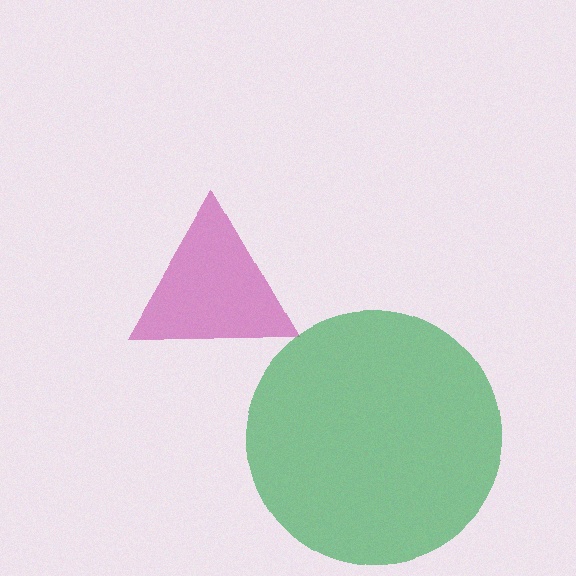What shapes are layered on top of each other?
The layered shapes are: a magenta triangle, a green circle.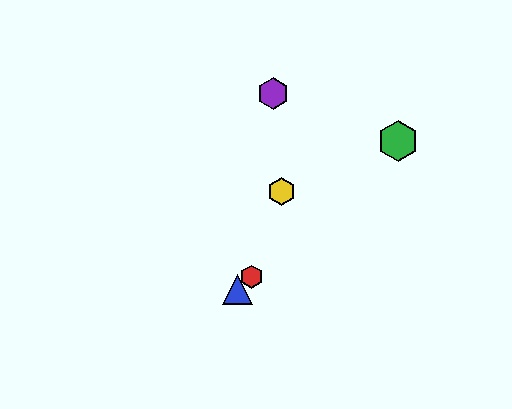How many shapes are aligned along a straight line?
3 shapes (the red hexagon, the blue triangle, the green hexagon) are aligned along a straight line.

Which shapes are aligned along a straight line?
The red hexagon, the blue triangle, the green hexagon are aligned along a straight line.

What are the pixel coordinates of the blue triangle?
The blue triangle is at (238, 289).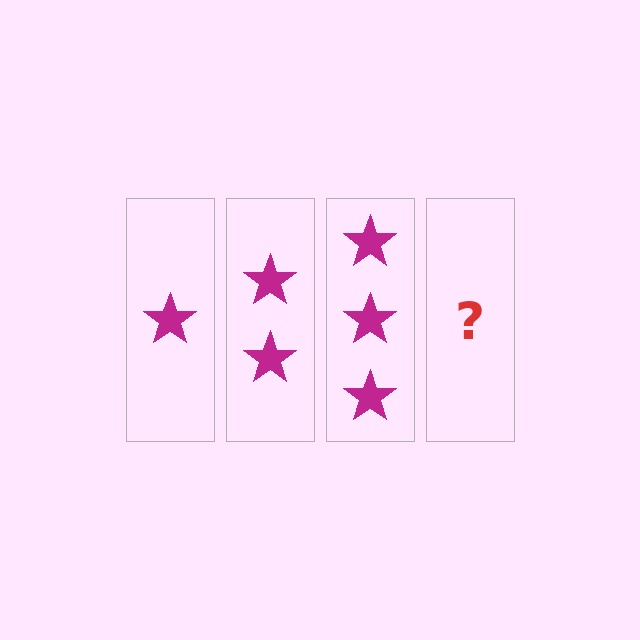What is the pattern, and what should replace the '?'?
The pattern is that each step adds one more star. The '?' should be 4 stars.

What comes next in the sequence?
The next element should be 4 stars.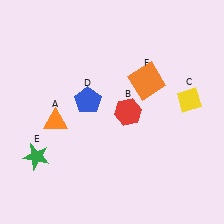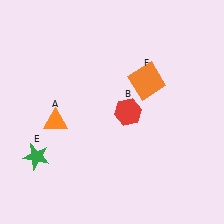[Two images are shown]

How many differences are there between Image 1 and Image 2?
There are 2 differences between the two images.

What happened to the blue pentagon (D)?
The blue pentagon (D) was removed in Image 2. It was in the top-left area of Image 1.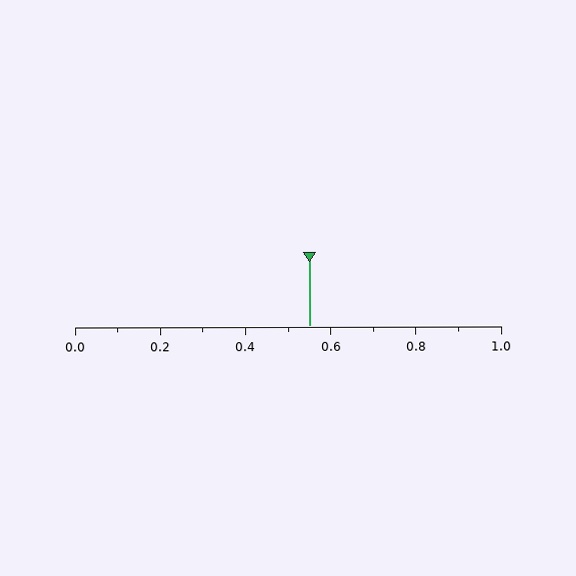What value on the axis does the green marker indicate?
The marker indicates approximately 0.55.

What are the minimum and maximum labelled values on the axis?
The axis runs from 0.0 to 1.0.